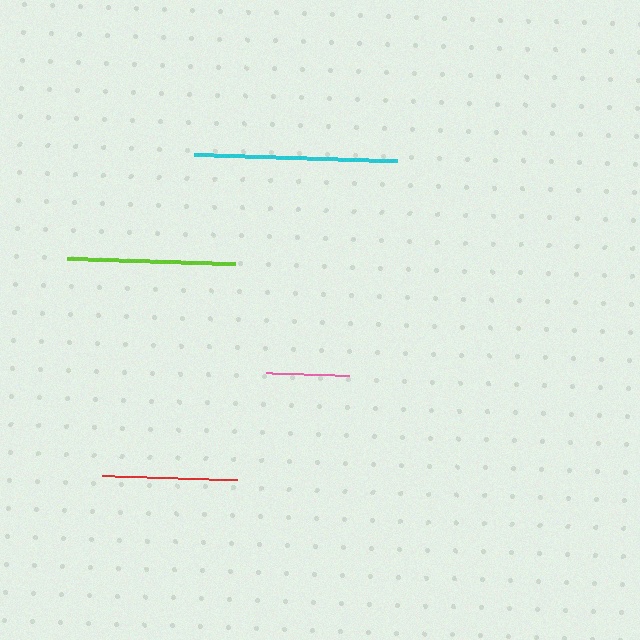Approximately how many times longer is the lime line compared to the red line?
The lime line is approximately 1.2 times the length of the red line.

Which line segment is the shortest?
The pink line is the shortest at approximately 83 pixels.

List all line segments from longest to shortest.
From longest to shortest: cyan, lime, red, pink.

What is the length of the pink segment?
The pink segment is approximately 83 pixels long.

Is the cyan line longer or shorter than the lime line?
The cyan line is longer than the lime line.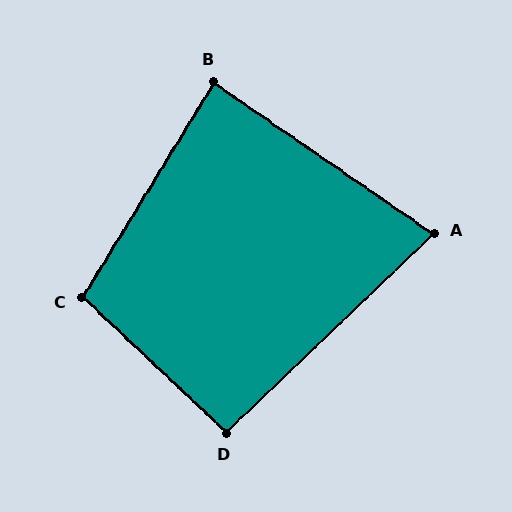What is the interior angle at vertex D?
Approximately 93 degrees (approximately right).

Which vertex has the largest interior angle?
C, at approximately 102 degrees.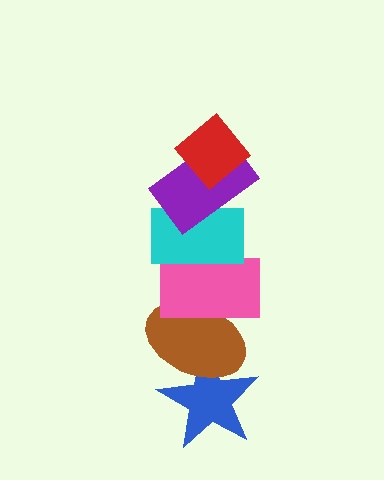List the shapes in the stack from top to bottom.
From top to bottom: the red diamond, the purple rectangle, the cyan rectangle, the pink rectangle, the brown ellipse, the blue star.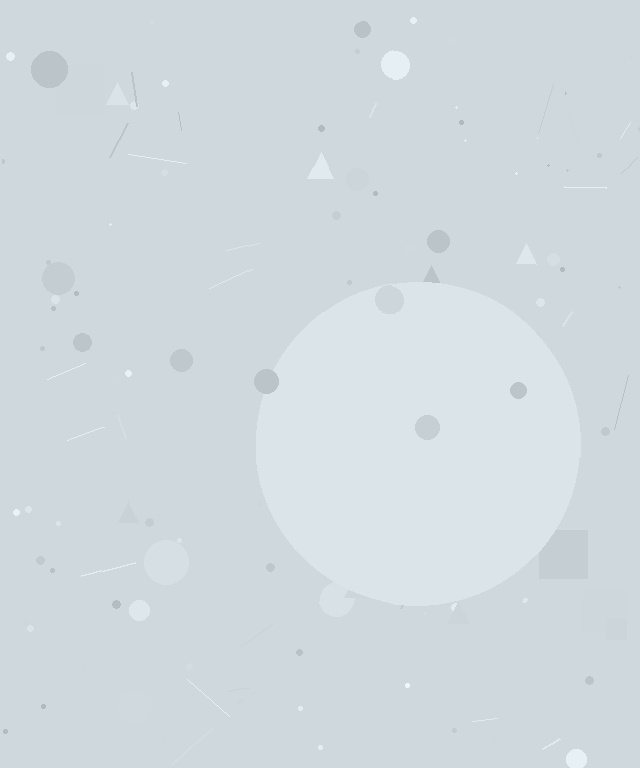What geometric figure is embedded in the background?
A circle is embedded in the background.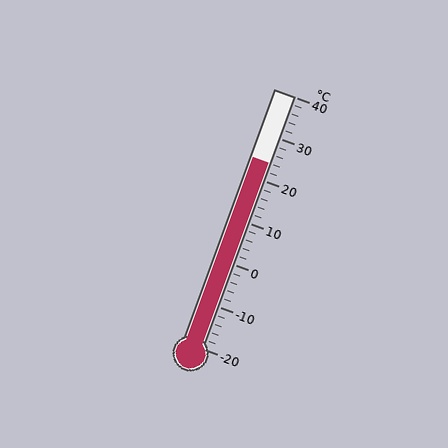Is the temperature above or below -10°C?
The temperature is above -10°C.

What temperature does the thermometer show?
The thermometer shows approximately 24°C.